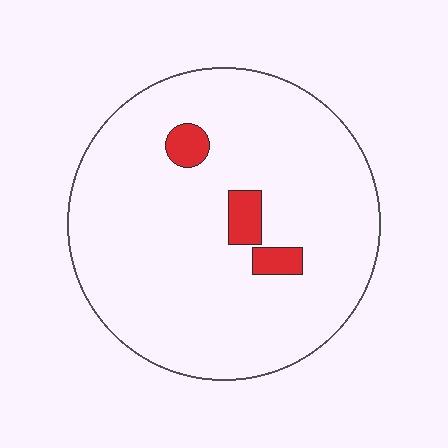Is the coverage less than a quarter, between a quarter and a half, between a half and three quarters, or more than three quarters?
Less than a quarter.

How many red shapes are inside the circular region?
3.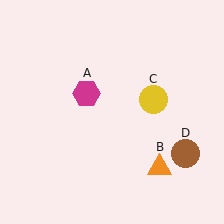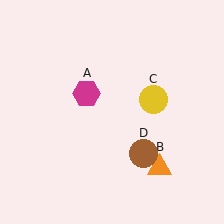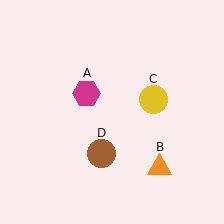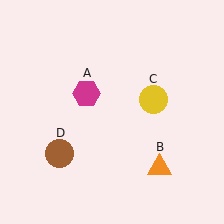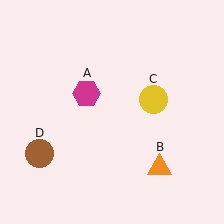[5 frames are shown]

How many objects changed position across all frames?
1 object changed position: brown circle (object D).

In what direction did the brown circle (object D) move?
The brown circle (object D) moved left.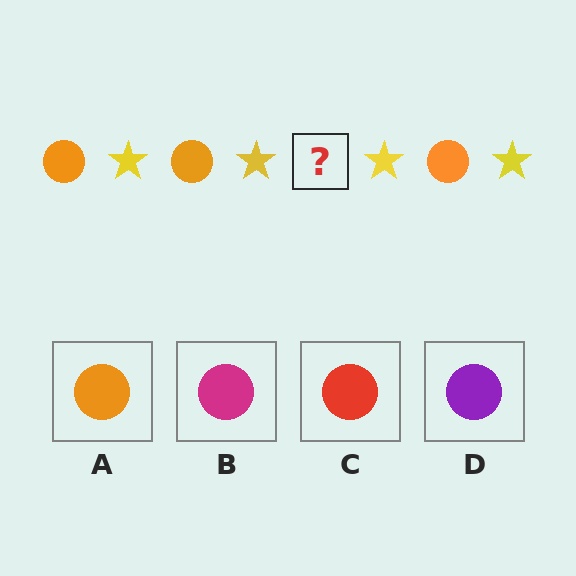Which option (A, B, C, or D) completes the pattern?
A.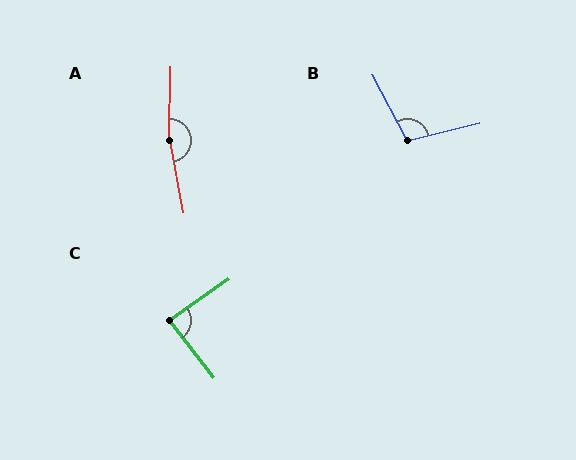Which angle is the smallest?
C, at approximately 87 degrees.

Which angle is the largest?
A, at approximately 168 degrees.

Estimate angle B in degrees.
Approximately 105 degrees.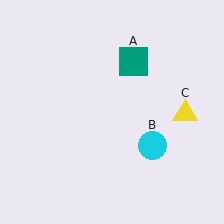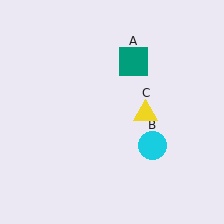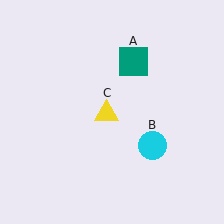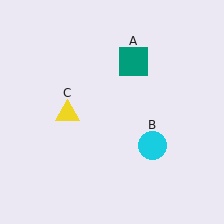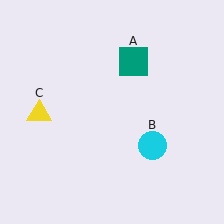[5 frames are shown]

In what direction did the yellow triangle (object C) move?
The yellow triangle (object C) moved left.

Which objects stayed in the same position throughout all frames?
Teal square (object A) and cyan circle (object B) remained stationary.